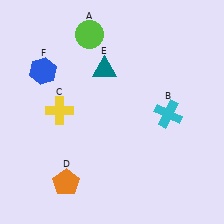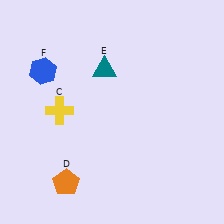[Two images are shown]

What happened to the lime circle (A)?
The lime circle (A) was removed in Image 2. It was in the top-left area of Image 1.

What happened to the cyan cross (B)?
The cyan cross (B) was removed in Image 2. It was in the bottom-right area of Image 1.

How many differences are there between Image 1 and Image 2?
There are 2 differences between the two images.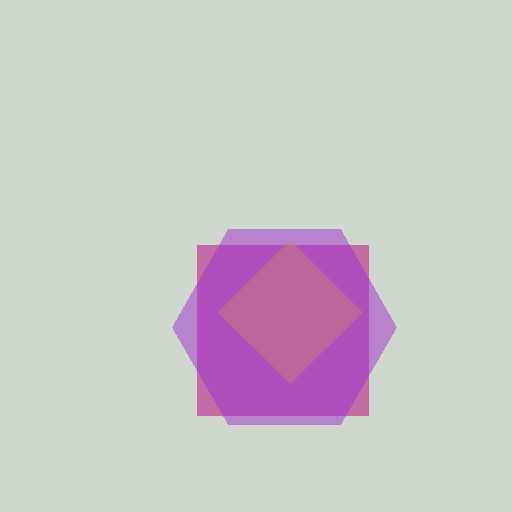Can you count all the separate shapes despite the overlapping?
Yes, there are 3 separate shapes.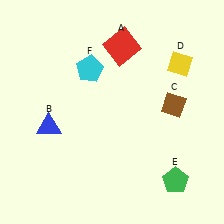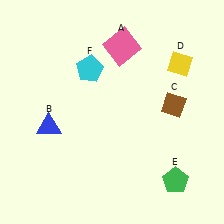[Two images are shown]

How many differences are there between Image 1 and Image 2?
There is 1 difference between the two images.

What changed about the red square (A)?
In Image 1, A is red. In Image 2, it changed to pink.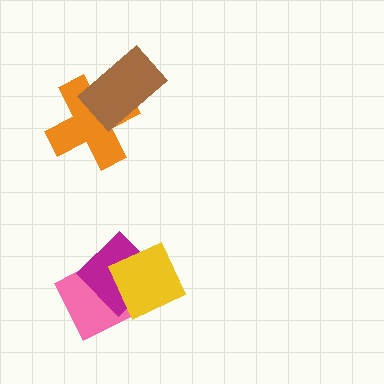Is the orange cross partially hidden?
Yes, it is partially covered by another shape.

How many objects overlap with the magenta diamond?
2 objects overlap with the magenta diamond.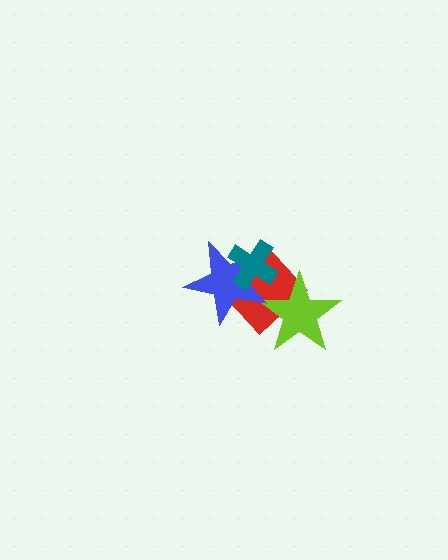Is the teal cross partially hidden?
No, no other shape covers it.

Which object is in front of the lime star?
The blue star is in front of the lime star.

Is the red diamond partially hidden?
Yes, it is partially covered by another shape.